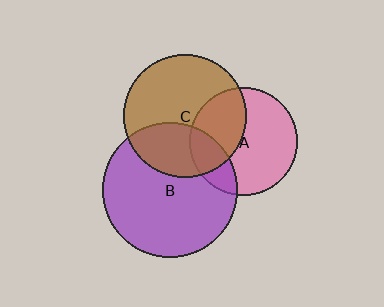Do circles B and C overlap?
Yes.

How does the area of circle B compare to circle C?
Approximately 1.2 times.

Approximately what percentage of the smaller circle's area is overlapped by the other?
Approximately 35%.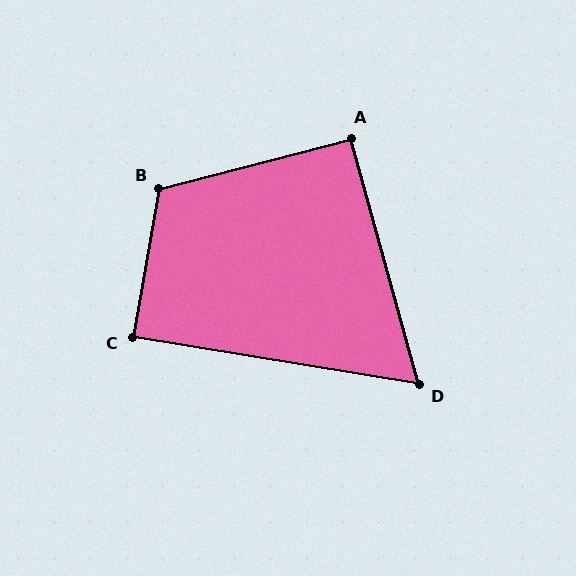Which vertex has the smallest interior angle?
D, at approximately 65 degrees.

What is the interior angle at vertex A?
Approximately 91 degrees (approximately right).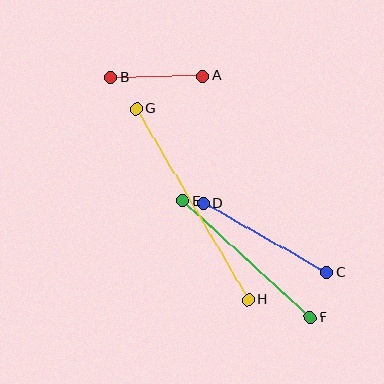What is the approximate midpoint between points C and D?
The midpoint is at approximately (265, 238) pixels.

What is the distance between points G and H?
The distance is approximately 222 pixels.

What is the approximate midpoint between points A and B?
The midpoint is at approximately (157, 77) pixels.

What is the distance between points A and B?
The distance is approximately 92 pixels.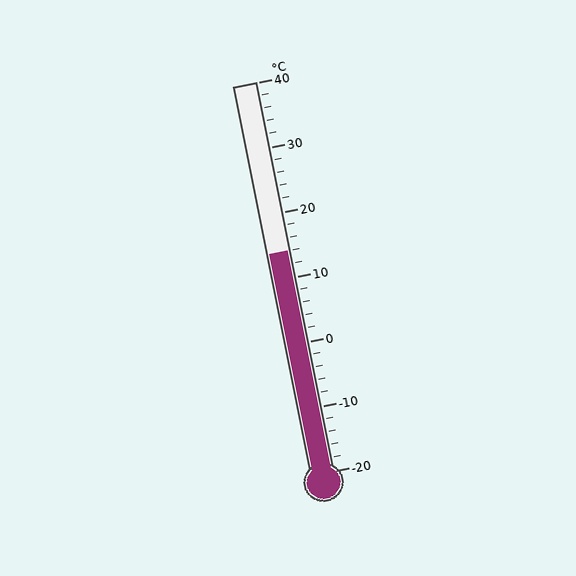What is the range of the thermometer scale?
The thermometer scale ranges from -20°C to 40°C.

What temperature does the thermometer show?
The thermometer shows approximately 14°C.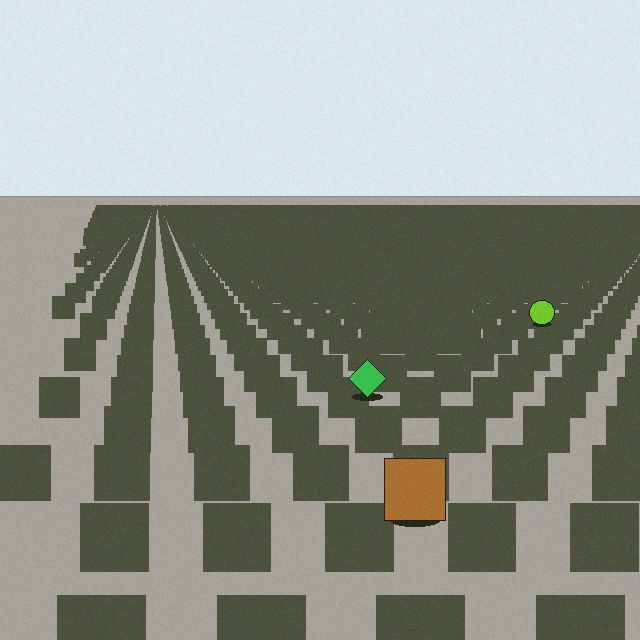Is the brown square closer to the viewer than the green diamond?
Yes. The brown square is closer — you can tell from the texture gradient: the ground texture is coarser near it.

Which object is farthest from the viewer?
The lime circle is farthest from the viewer. It appears smaller and the ground texture around it is denser.